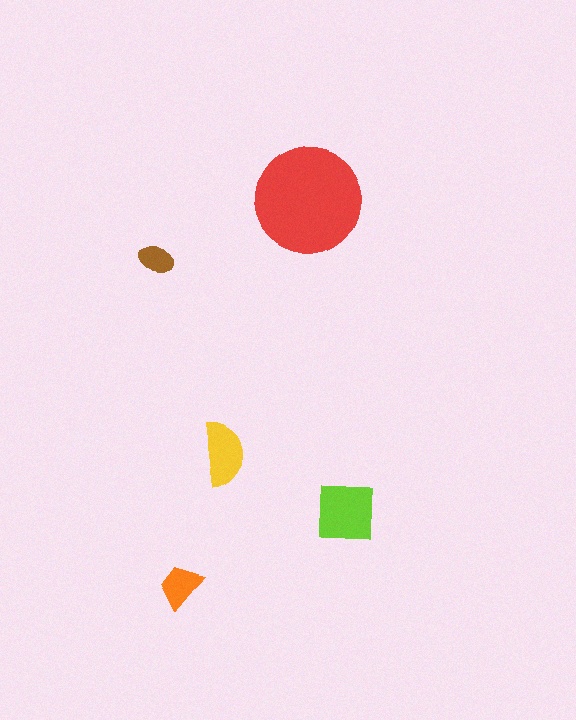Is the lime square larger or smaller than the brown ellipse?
Larger.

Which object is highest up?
The red circle is topmost.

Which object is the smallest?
The brown ellipse.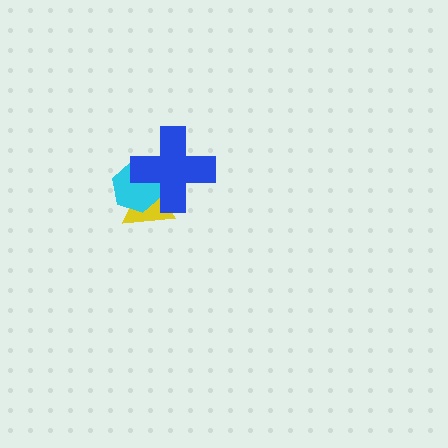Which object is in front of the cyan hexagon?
The blue cross is in front of the cyan hexagon.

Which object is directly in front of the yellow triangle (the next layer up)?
The cyan hexagon is directly in front of the yellow triangle.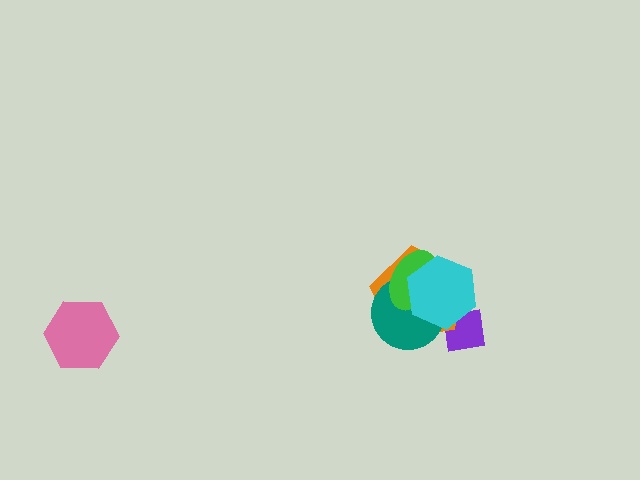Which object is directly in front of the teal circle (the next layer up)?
The green ellipse is directly in front of the teal circle.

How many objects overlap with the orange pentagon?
4 objects overlap with the orange pentagon.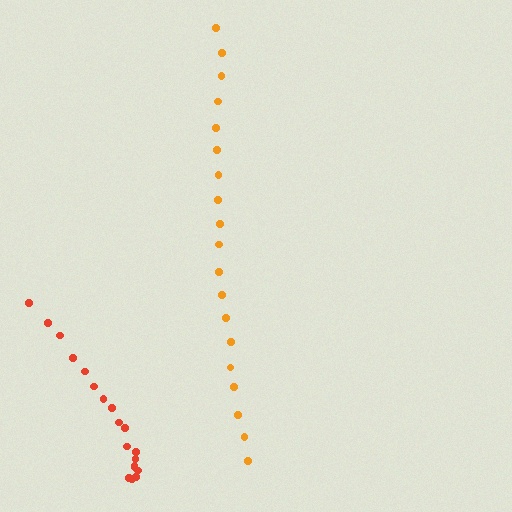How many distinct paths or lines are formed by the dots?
There are 2 distinct paths.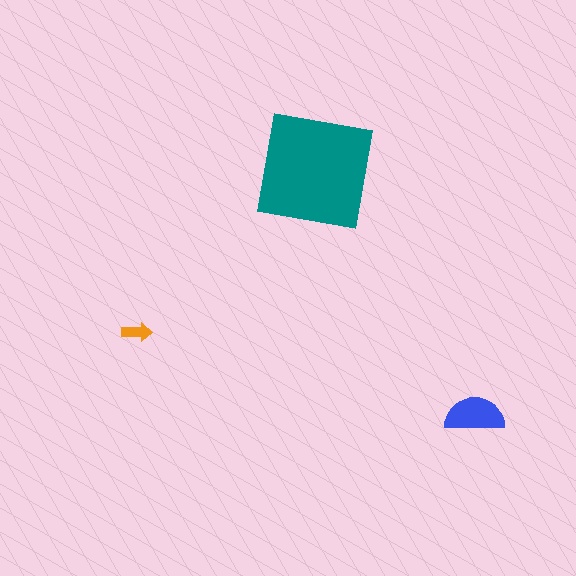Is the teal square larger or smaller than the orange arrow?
Larger.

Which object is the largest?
The teal square.